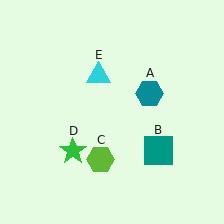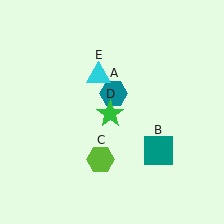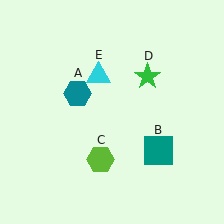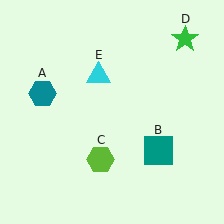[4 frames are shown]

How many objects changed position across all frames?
2 objects changed position: teal hexagon (object A), green star (object D).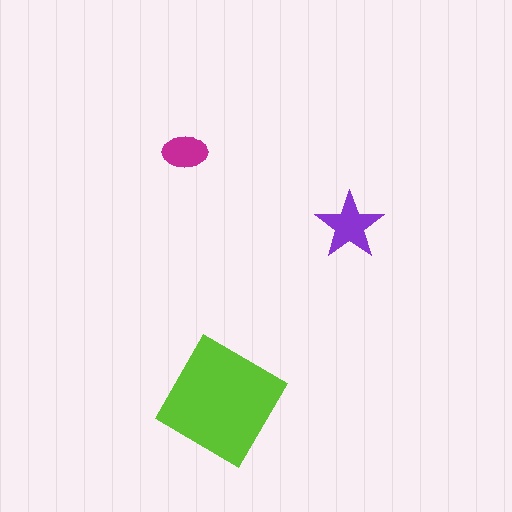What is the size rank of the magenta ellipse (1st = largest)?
3rd.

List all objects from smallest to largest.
The magenta ellipse, the purple star, the lime diamond.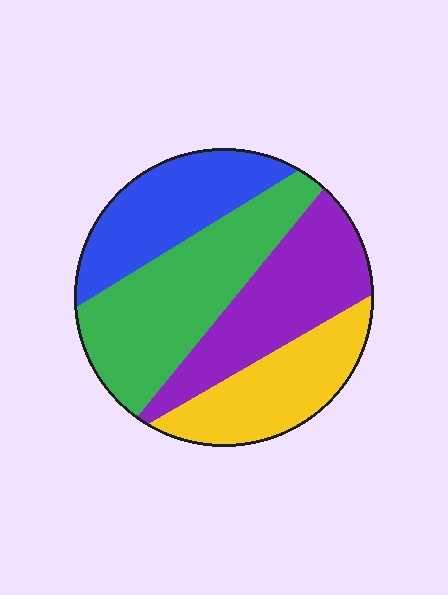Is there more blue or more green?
Green.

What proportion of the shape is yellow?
Yellow takes up between a sixth and a third of the shape.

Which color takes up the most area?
Green, at roughly 30%.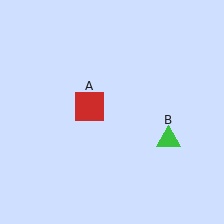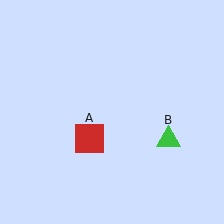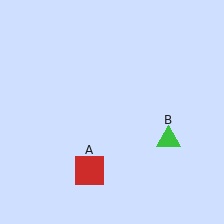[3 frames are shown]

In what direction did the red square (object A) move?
The red square (object A) moved down.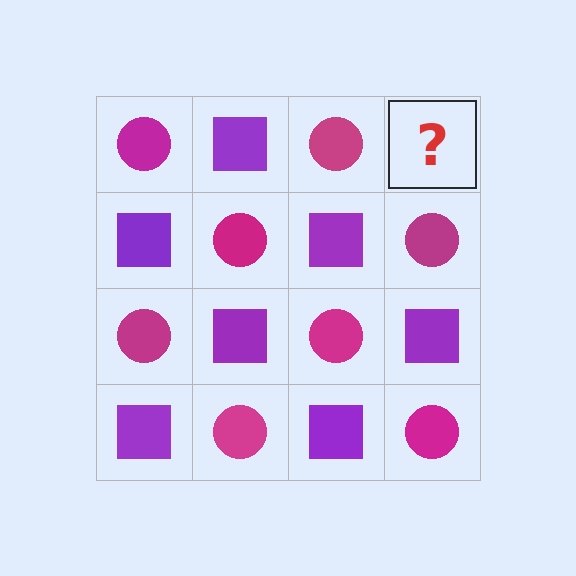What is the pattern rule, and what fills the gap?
The rule is that it alternates magenta circle and purple square in a checkerboard pattern. The gap should be filled with a purple square.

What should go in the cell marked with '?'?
The missing cell should contain a purple square.